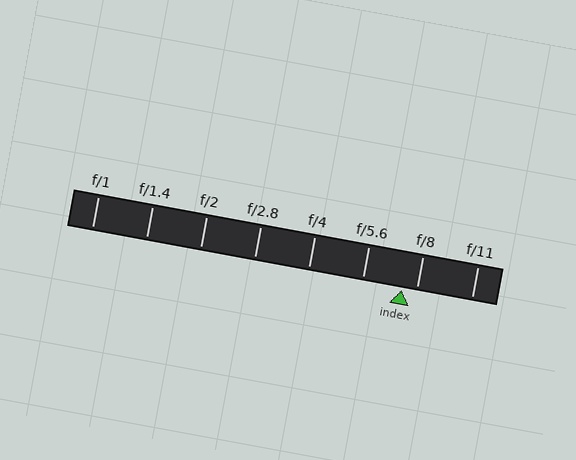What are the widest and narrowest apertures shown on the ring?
The widest aperture shown is f/1 and the narrowest is f/11.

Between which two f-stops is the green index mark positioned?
The index mark is between f/5.6 and f/8.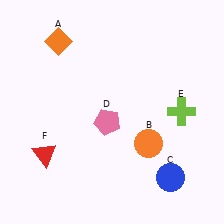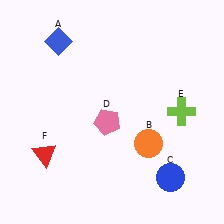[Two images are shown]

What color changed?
The diamond (A) changed from orange in Image 1 to blue in Image 2.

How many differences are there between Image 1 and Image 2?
There is 1 difference between the two images.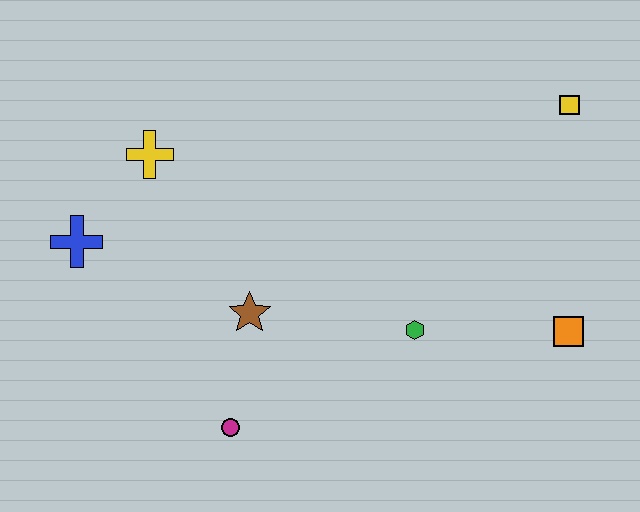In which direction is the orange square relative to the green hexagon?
The orange square is to the right of the green hexagon.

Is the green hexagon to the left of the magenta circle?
No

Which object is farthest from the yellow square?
The blue cross is farthest from the yellow square.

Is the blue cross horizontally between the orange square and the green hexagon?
No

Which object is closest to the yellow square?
The orange square is closest to the yellow square.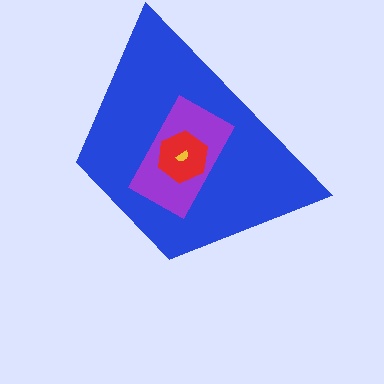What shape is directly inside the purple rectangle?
The red hexagon.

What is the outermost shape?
The blue trapezoid.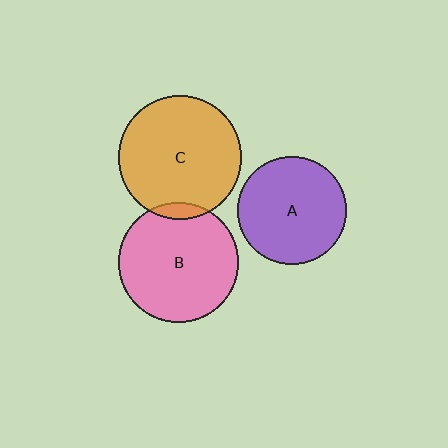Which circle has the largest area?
Circle C (orange).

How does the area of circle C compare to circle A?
Approximately 1.3 times.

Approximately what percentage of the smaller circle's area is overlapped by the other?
Approximately 5%.